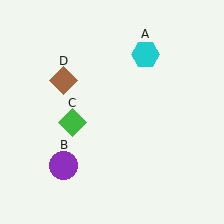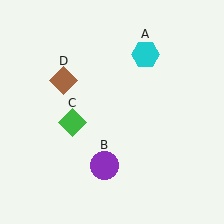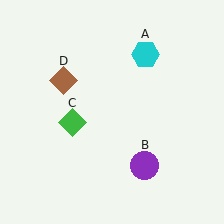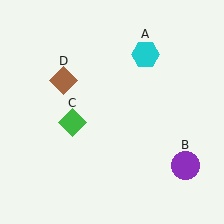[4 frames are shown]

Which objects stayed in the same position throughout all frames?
Cyan hexagon (object A) and green diamond (object C) and brown diamond (object D) remained stationary.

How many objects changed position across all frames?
1 object changed position: purple circle (object B).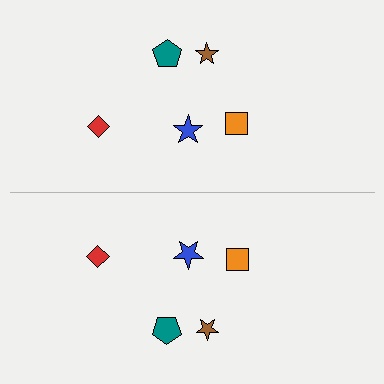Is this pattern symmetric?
Yes, this pattern has bilateral (reflection) symmetry.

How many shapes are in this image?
There are 10 shapes in this image.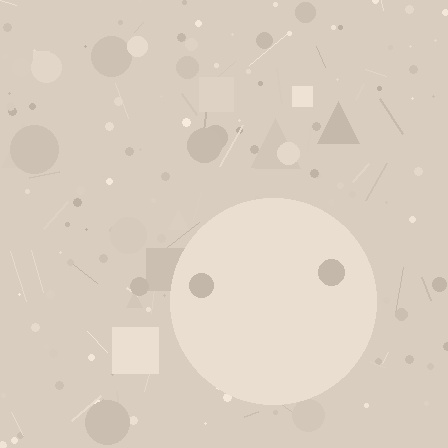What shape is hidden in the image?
A circle is hidden in the image.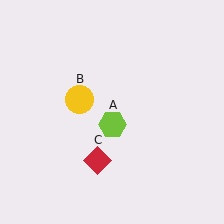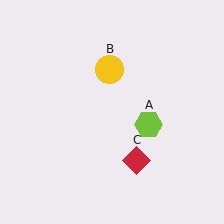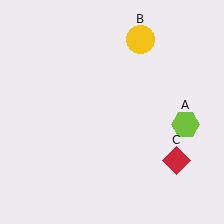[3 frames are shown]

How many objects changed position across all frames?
3 objects changed position: lime hexagon (object A), yellow circle (object B), red diamond (object C).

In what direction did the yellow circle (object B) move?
The yellow circle (object B) moved up and to the right.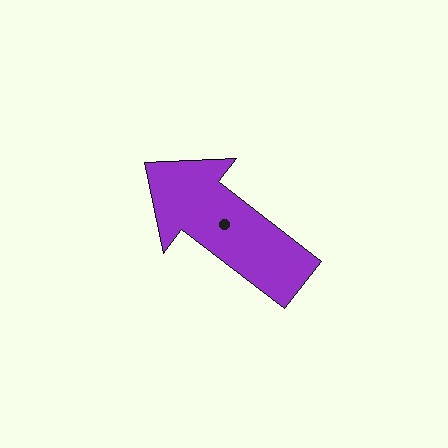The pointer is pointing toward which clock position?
Roughly 10 o'clock.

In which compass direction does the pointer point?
Northwest.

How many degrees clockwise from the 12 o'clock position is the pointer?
Approximately 308 degrees.